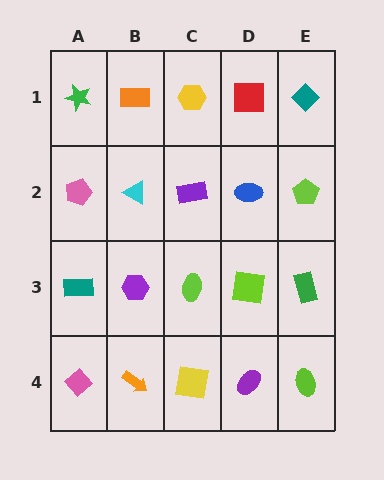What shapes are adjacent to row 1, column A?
A pink pentagon (row 2, column A), an orange rectangle (row 1, column B).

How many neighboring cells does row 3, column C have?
4.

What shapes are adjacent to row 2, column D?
A red square (row 1, column D), a lime square (row 3, column D), a purple rectangle (row 2, column C), a lime pentagon (row 2, column E).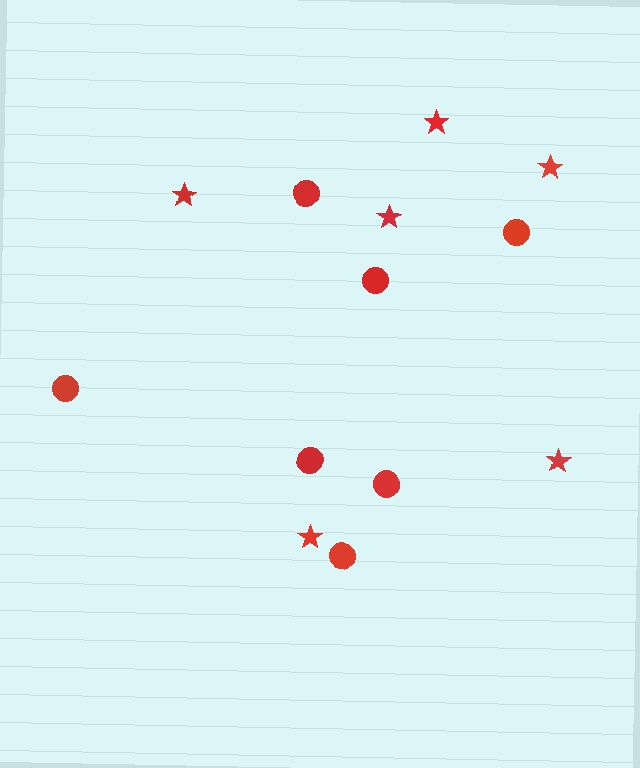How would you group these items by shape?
There are 2 groups: one group of stars (6) and one group of circles (7).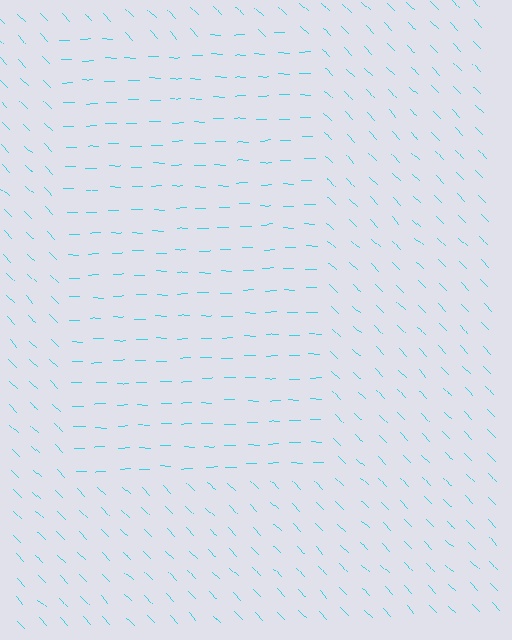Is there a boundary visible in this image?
Yes, there is a texture boundary formed by a change in line orientation.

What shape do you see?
I see a rectangle.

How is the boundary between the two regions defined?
The boundary is defined purely by a change in line orientation (approximately 45 degrees difference). All lines are the same color and thickness.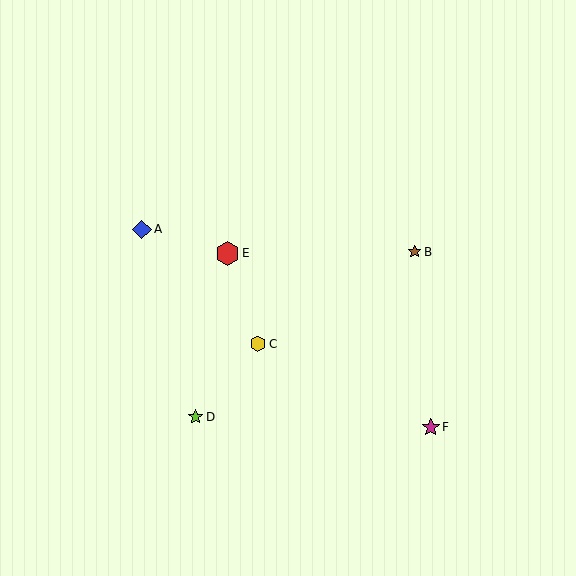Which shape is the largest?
The red hexagon (labeled E) is the largest.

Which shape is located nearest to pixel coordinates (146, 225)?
The blue diamond (labeled A) at (142, 229) is nearest to that location.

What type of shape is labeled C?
Shape C is a yellow hexagon.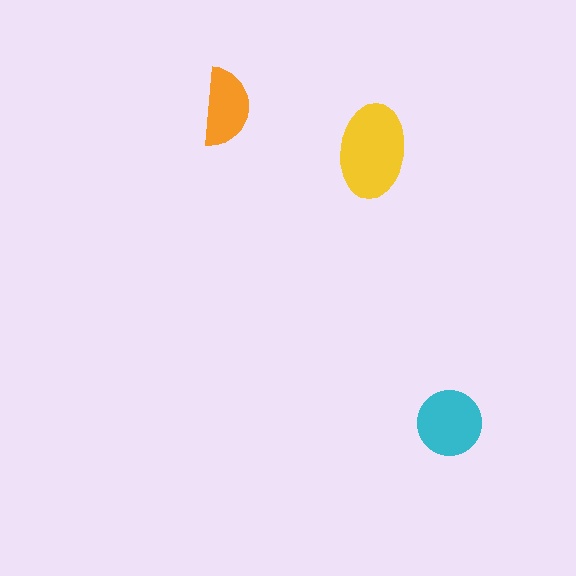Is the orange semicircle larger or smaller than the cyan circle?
Smaller.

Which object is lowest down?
The cyan circle is bottommost.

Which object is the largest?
The yellow ellipse.